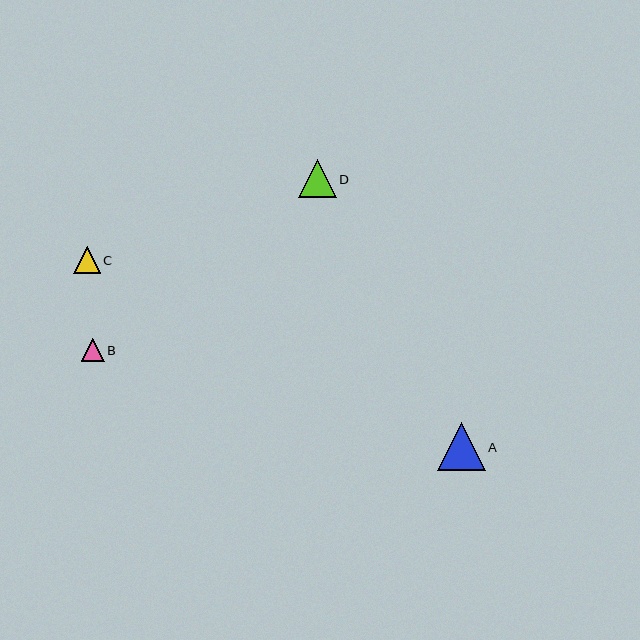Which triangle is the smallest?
Triangle B is the smallest with a size of approximately 23 pixels.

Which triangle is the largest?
Triangle A is the largest with a size of approximately 47 pixels.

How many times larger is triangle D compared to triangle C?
Triangle D is approximately 1.4 times the size of triangle C.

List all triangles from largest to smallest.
From largest to smallest: A, D, C, B.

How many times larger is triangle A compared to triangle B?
Triangle A is approximately 2.1 times the size of triangle B.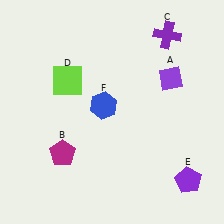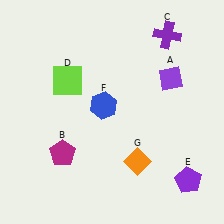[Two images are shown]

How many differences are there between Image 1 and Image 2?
There is 1 difference between the two images.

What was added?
An orange diamond (G) was added in Image 2.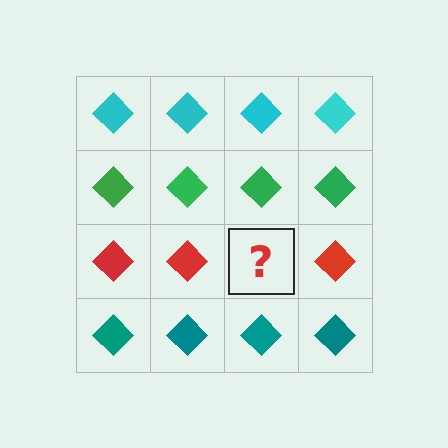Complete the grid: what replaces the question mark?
The question mark should be replaced with a red diamond.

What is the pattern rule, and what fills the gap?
The rule is that each row has a consistent color. The gap should be filled with a red diamond.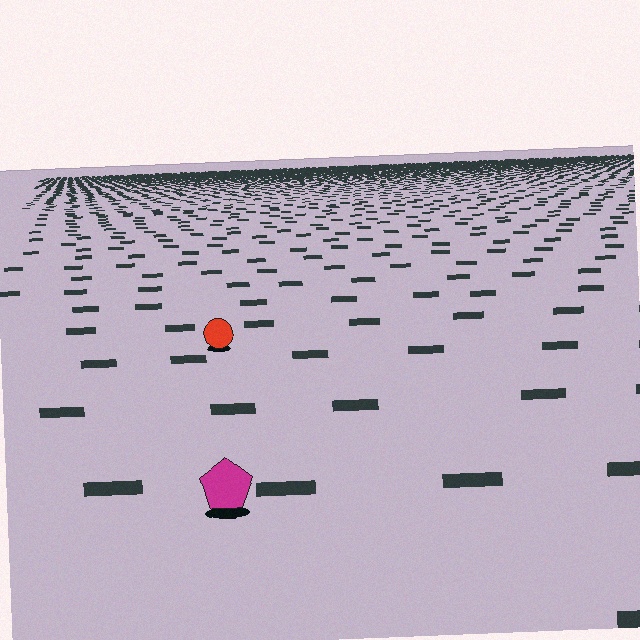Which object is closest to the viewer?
The magenta pentagon is closest. The texture marks near it are larger and more spread out.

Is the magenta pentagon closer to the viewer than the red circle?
Yes. The magenta pentagon is closer — you can tell from the texture gradient: the ground texture is coarser near it.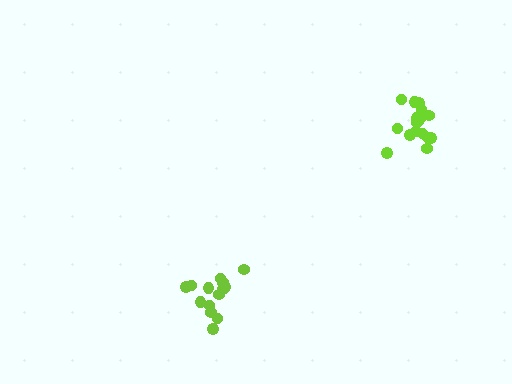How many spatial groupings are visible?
There are 2 spatial groupings.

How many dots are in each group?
Group 1: 17 dots, Group 2: 14 dots (31 total).